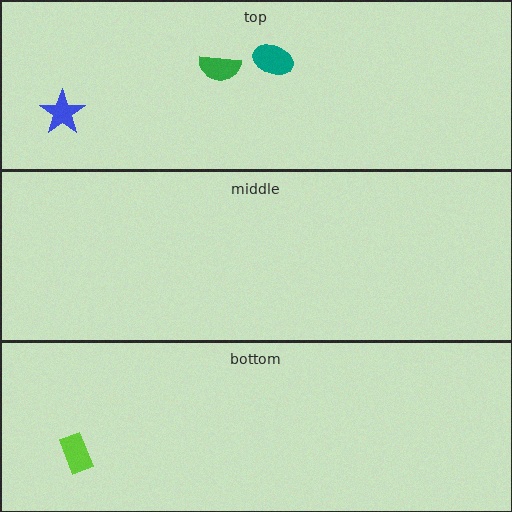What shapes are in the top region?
The blue star, the green semicircle, the teal ellipse.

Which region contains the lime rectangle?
The bottom region.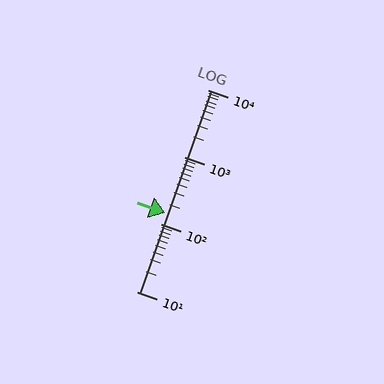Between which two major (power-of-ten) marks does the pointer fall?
The pointer is between 100 and 1000.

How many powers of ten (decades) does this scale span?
The scale spans 3 decades, from 10 to 10000.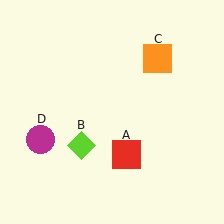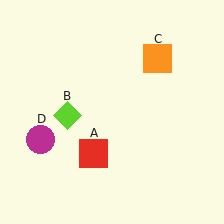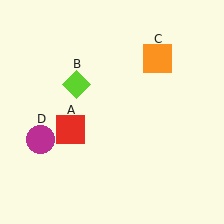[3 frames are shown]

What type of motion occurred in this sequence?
The red square (object A), lime diamond (object B) rotated clockwise around the center of the scene.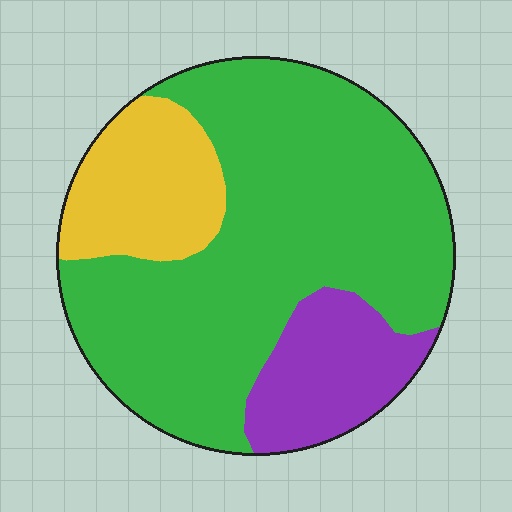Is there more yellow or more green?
Green.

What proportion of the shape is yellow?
Yellow covers 17% of the shape.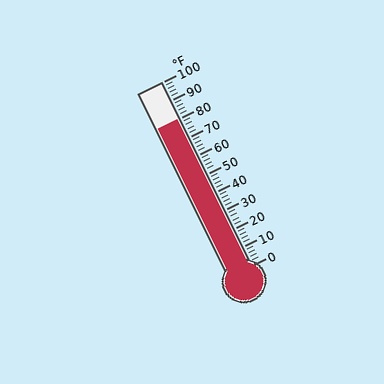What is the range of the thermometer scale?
The thermometer scale ranges from 0°F to 100°F.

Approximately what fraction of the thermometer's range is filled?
The thermometer is filled to approximately 80% of its range.